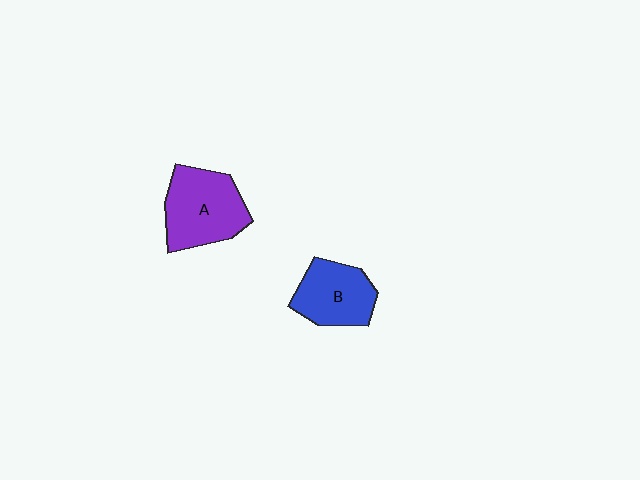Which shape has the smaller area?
Shape B (blue).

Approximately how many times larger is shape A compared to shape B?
Approximately 1.3 times.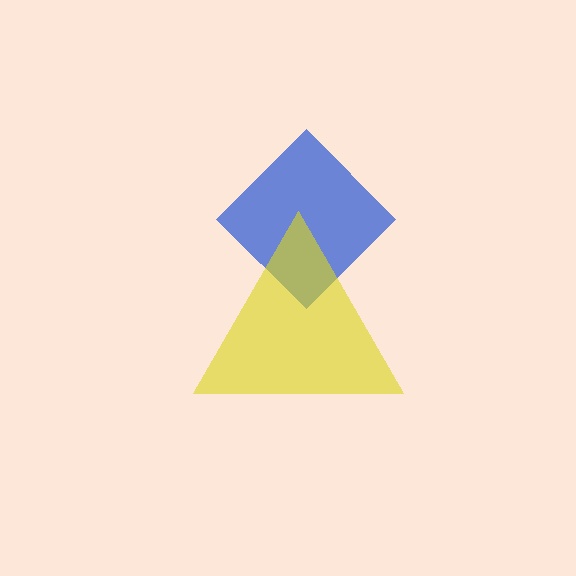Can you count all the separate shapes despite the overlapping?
Yes, there are 2 separate shapes.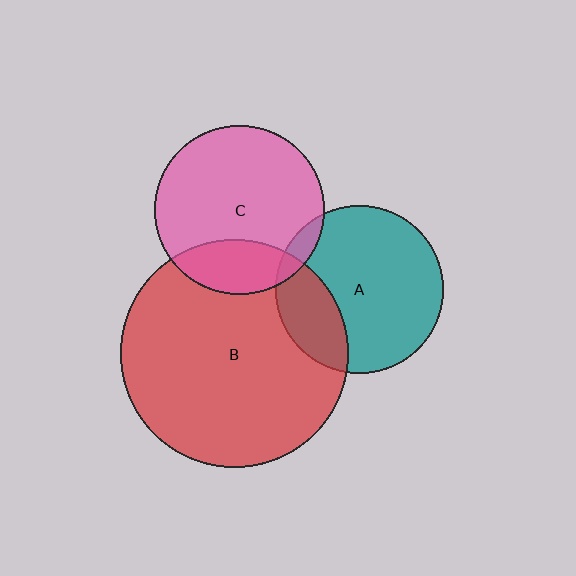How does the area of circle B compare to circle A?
Approximately 1.8 times.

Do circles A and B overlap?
Yes.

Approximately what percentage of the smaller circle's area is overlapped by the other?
Approximately 25%.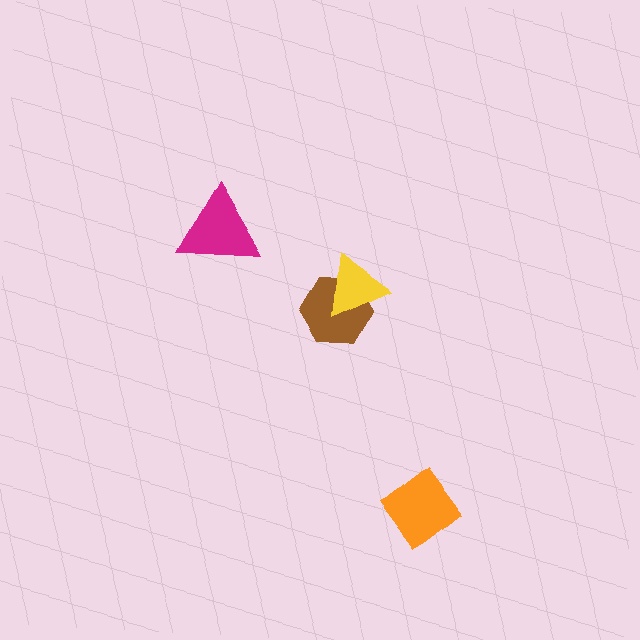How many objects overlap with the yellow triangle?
1 object overlaps with the yellow triangle.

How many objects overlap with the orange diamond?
0 objects overlap with the orange diamond.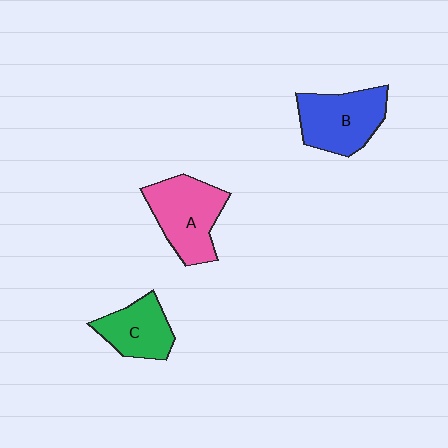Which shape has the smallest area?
Shape C (green).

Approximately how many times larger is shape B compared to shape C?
Approximately 1.3 times.